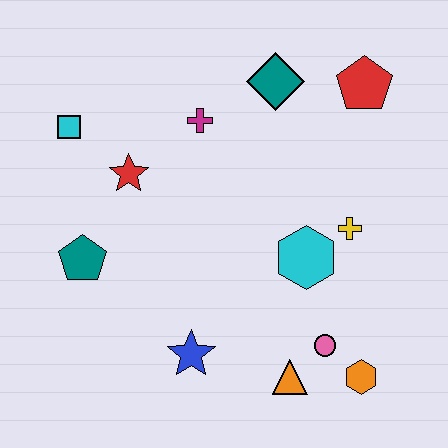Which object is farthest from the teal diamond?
The orange hexagon is farthest from the teal diamond.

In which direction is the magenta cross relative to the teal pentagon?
The magenta cross is above the teal pentagon.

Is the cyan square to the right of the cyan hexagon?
No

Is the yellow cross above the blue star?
Yes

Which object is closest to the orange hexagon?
The pink circle is closest to the orange hexagon.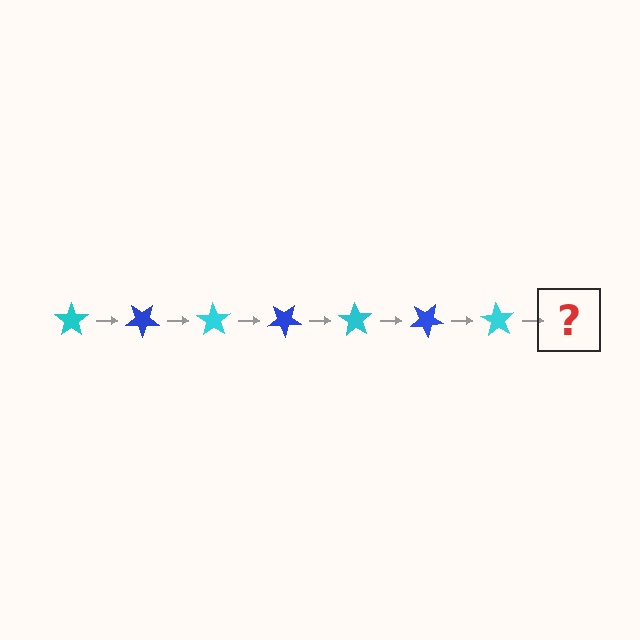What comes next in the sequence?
The next element should be a blue star, rotated 245 degrees from the start.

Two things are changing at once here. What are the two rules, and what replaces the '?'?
The two rules are that it rotates 35 degrees each step and the color cycles through cyan and blue. The '?' should be a blue star, rotated 245 degrees from the start.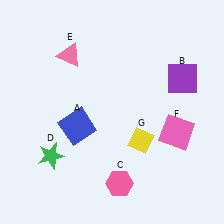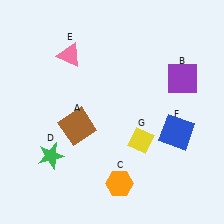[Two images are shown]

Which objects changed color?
A changed from blue to brown. C changed from pink to orange. F changed from pink to blue.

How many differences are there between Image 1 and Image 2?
There are 3 differences between the two images.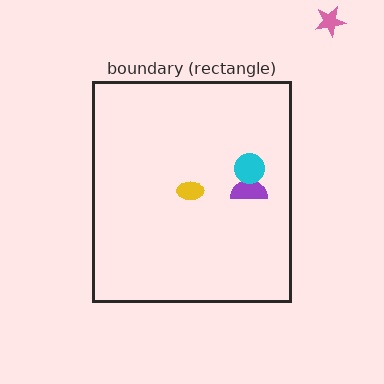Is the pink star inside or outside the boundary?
Outside.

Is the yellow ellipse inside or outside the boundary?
Inside.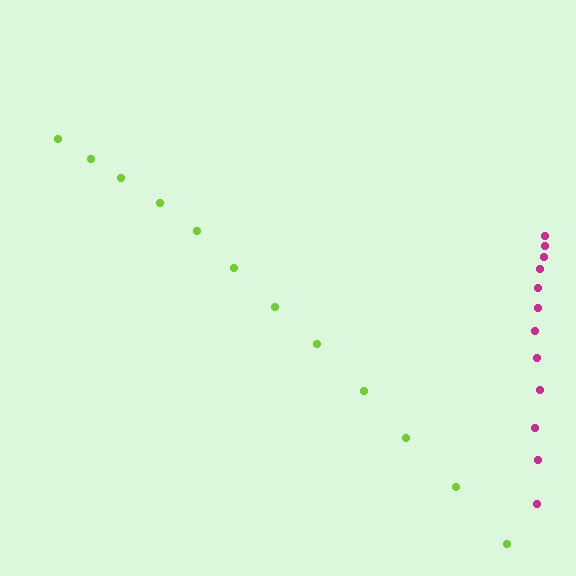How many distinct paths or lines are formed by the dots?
There are 2 distinct paths.